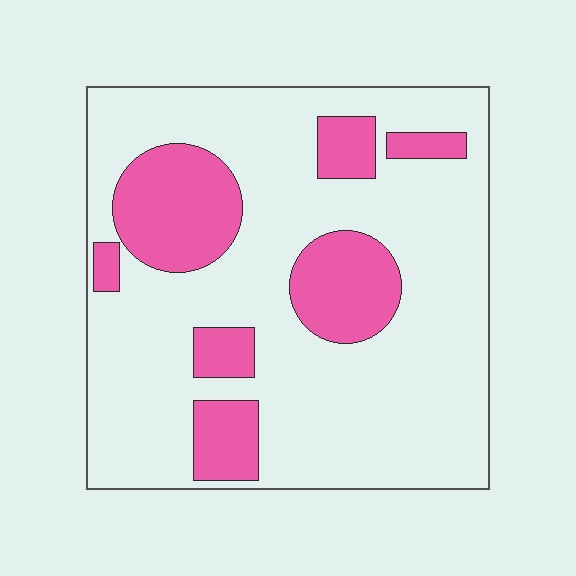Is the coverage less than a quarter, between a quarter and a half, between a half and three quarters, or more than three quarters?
Less than a quarter.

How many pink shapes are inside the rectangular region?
7.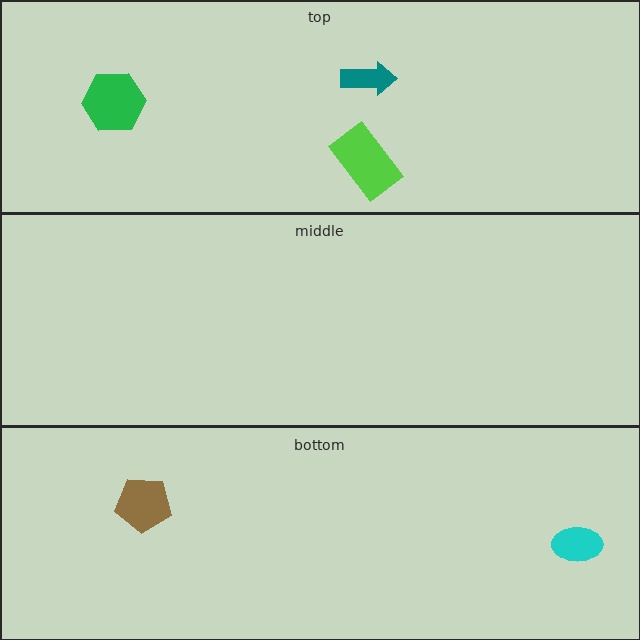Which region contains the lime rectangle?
The top region.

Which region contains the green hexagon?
The top region.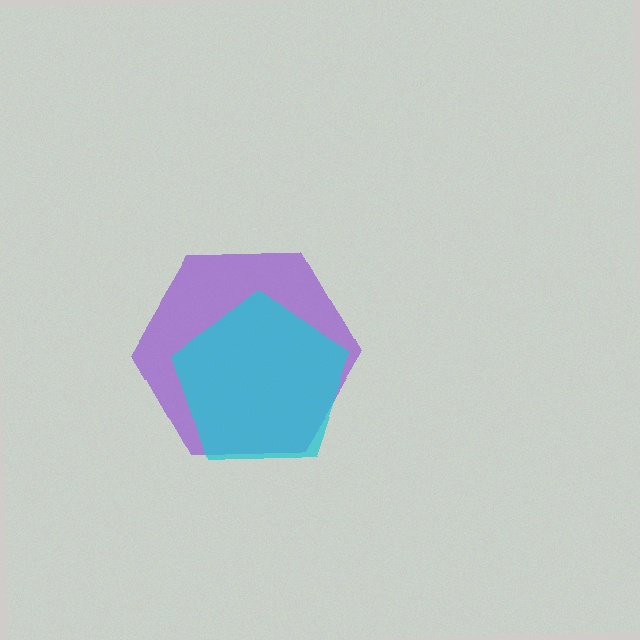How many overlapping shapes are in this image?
There are 2 overlapping shapes in the image.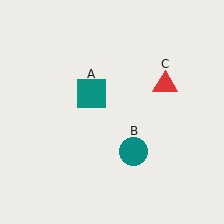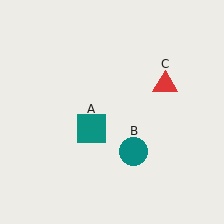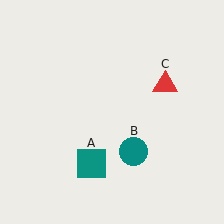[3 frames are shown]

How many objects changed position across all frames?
1 object changed position: teal square (object A).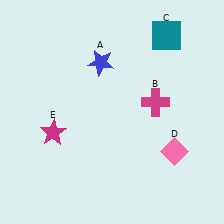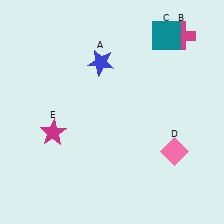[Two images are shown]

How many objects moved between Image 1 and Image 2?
1 object moved between the two images.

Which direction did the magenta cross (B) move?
The magenta cross (B) moved up.